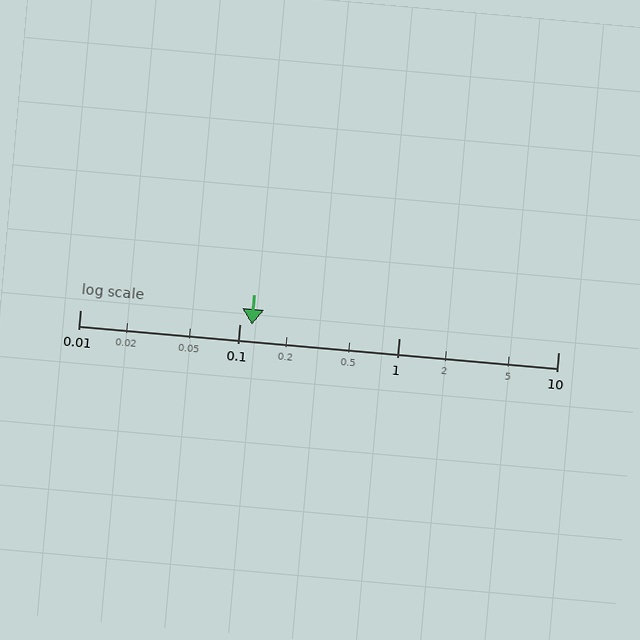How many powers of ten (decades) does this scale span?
The scale spans 3 decades, from 0.01 to 10.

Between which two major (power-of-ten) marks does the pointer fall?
The pointer is between 0.1 and 1.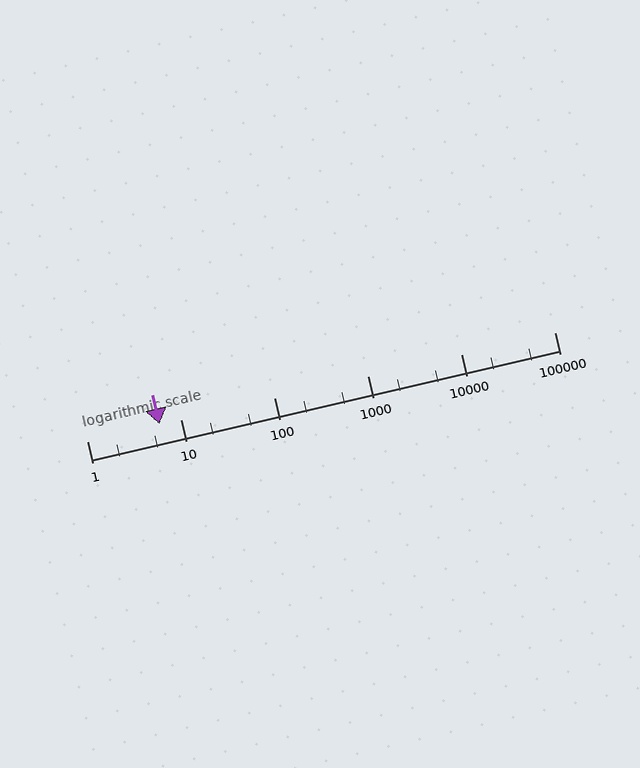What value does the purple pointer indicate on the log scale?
The pointer indicates approximately 6.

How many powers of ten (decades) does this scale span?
The scale spans 5 decades, from 1 to 100000.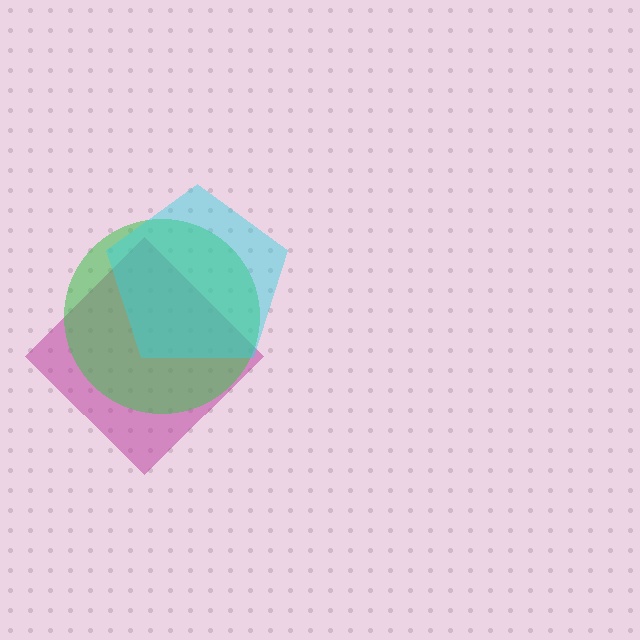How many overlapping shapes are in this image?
There are 3 overlapping shapes in the image.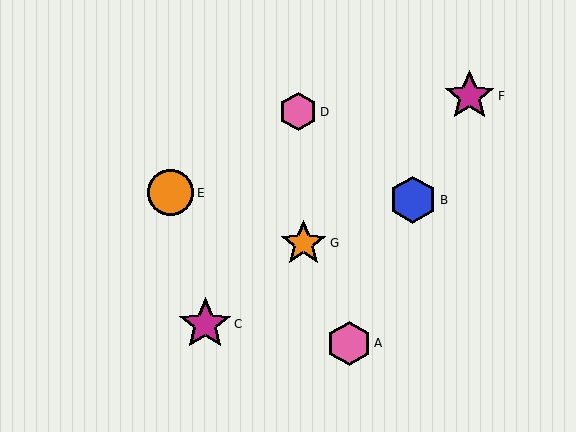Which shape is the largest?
The magenta star (labeled C) is the largest.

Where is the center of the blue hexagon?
The center of the blue hexagon is at (413, 200).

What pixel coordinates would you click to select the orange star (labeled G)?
Click at (303, 243) to select the orange star G.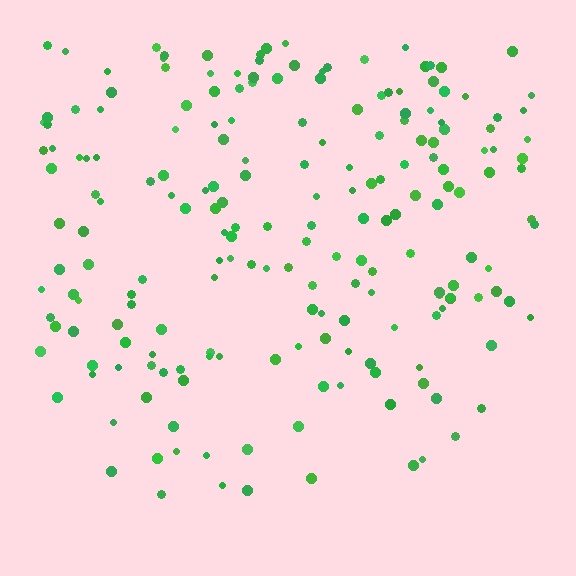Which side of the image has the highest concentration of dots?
The top.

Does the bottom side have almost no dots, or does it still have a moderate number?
Still a moderate number, just noticeably fewer than the top.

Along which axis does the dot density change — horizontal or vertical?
Vertical.